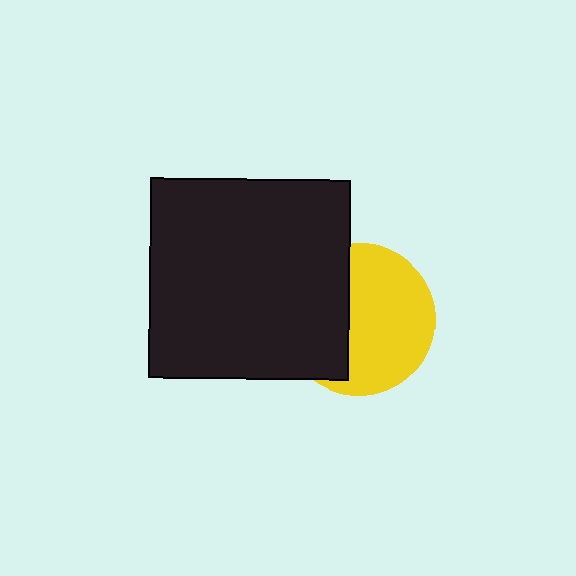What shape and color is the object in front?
The object in front is a black square.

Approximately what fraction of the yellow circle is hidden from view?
Roughly 40% of the yellow circle is hidden behind the black square.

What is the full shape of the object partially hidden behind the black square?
The partially hidden object is a yellow circle.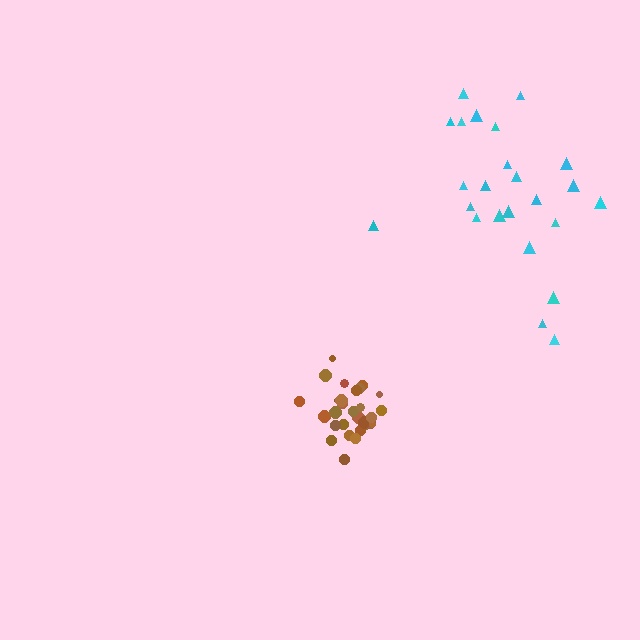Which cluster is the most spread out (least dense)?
Cyan.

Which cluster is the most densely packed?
Brown.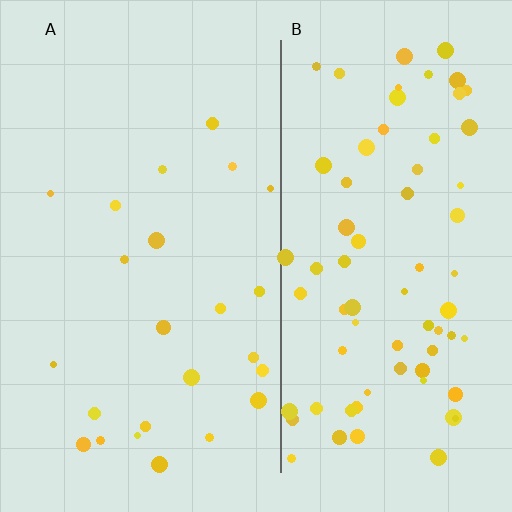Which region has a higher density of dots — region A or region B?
B (the right).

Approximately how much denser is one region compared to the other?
Approximately 3.1× — region B over region A.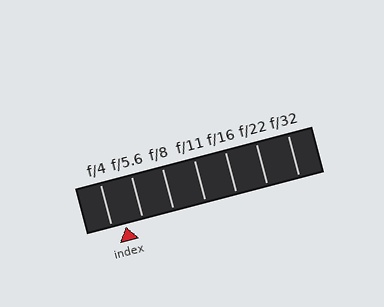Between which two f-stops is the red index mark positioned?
The index mark is between f/4 and f/5.6.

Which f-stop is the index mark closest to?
The index mark is closest to f/4.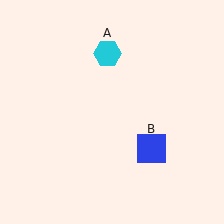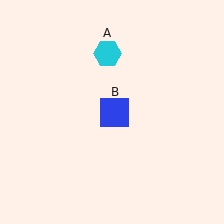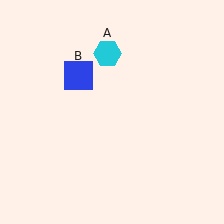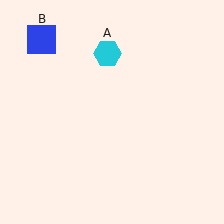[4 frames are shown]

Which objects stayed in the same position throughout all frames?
Cyan hexagon (object A) remained stationary.